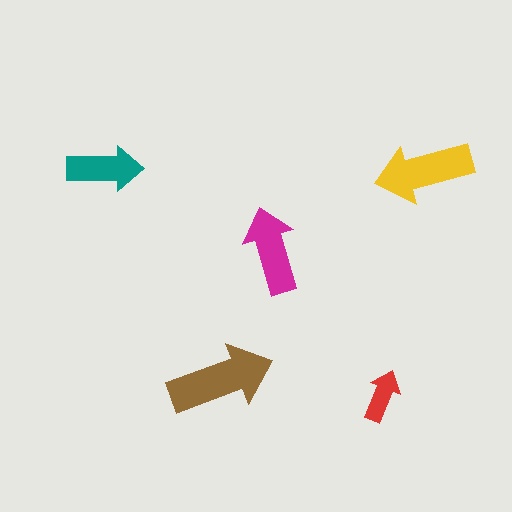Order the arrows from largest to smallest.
the brown one, the yellow one, the magenta one, the teal one, the red one.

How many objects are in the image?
There are 5 objects in the image.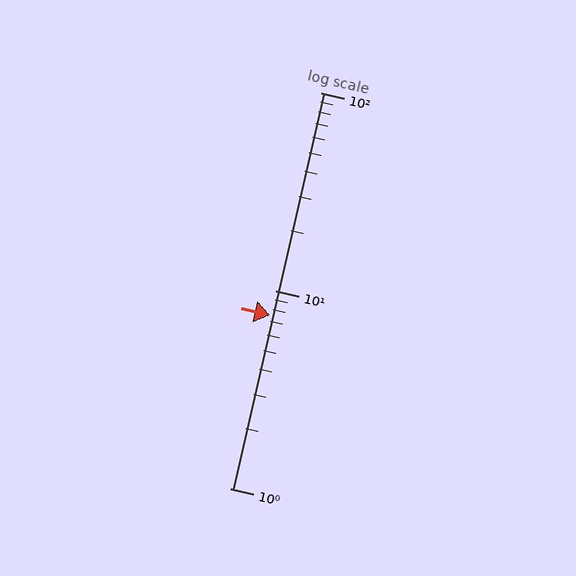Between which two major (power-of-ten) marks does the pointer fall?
The pointer is between 1 and 10.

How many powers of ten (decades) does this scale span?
The scale spans 2 decades, from 1 to 100.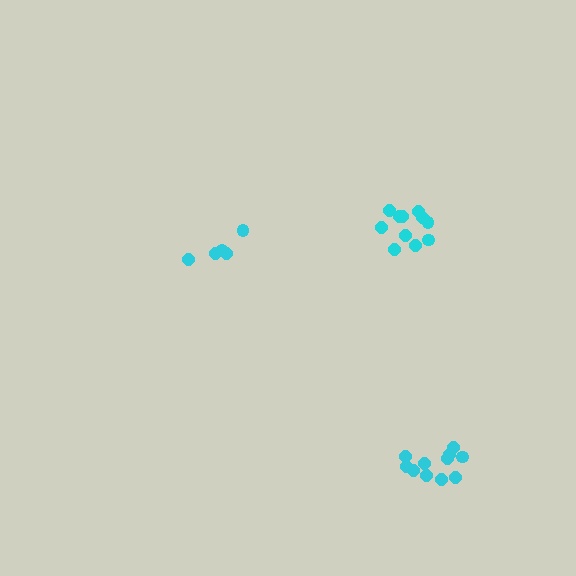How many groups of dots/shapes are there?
There are 3 groups.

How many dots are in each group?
Group 1: 5 dots, Group 2: 11 dots, Group 3: 11 dots (27 total).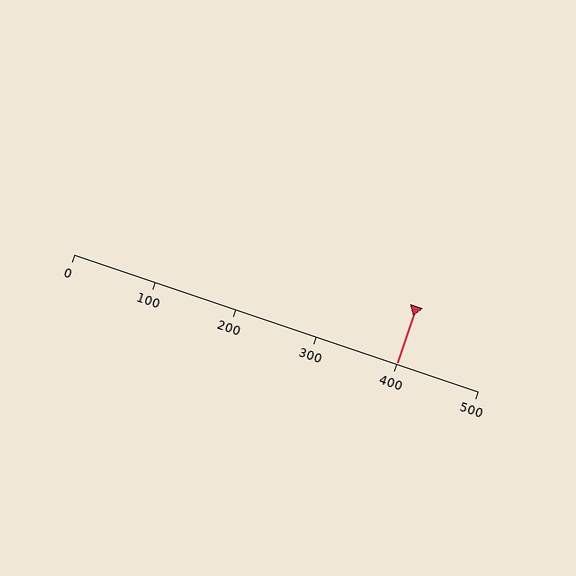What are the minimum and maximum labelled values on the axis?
The axis runs from 0 to 500.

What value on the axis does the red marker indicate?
The marker indicates approximately 400.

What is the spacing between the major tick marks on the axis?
The major ticks are spaced 100 apart.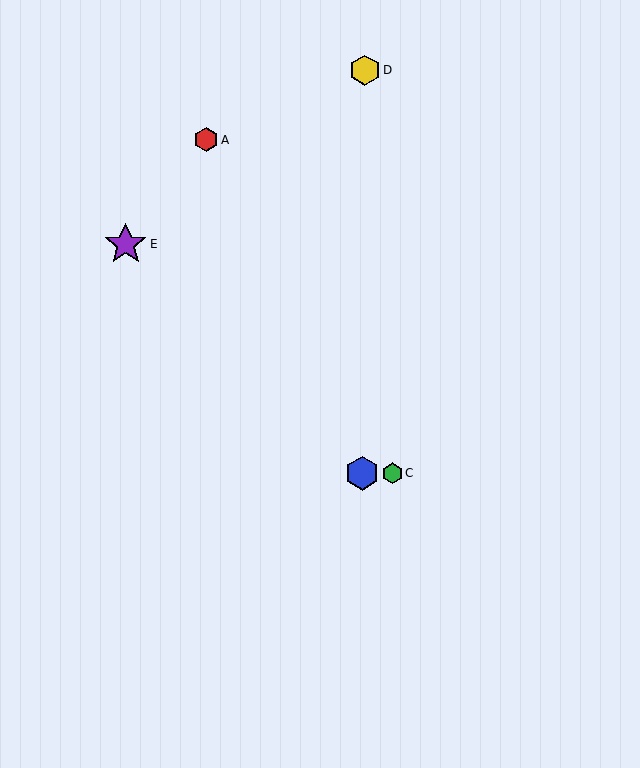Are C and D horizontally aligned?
No, C is at y≈473 and D is at y≈70.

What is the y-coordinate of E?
Object E is at y≈244.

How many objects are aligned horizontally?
2 objects (B, C) are aligned horizontally.